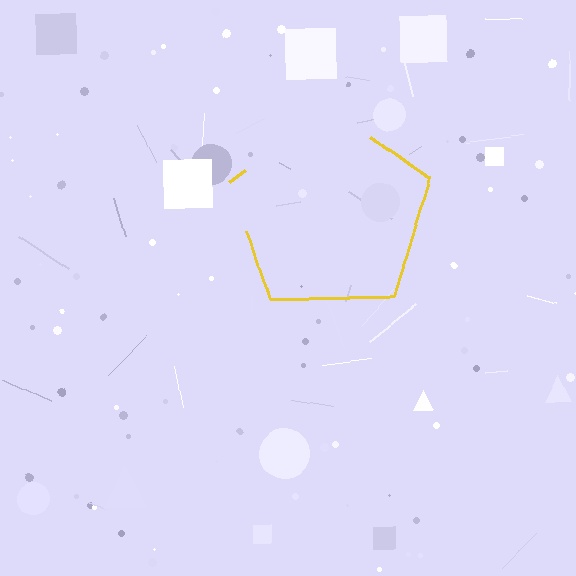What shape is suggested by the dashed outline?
The dashed outline suggests a pentagon.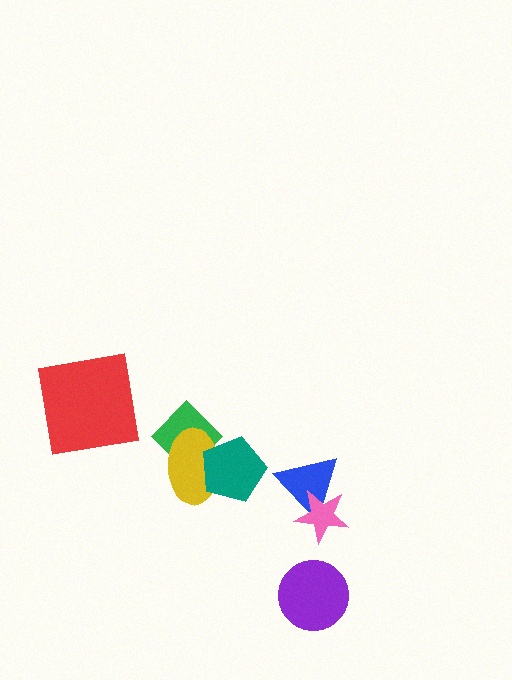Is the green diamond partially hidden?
Yes, it is partially covered by another shape.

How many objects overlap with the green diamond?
2 objects overlap with the green diamond.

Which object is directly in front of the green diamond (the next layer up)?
The yellow ellipse is directly in front of the green diamond.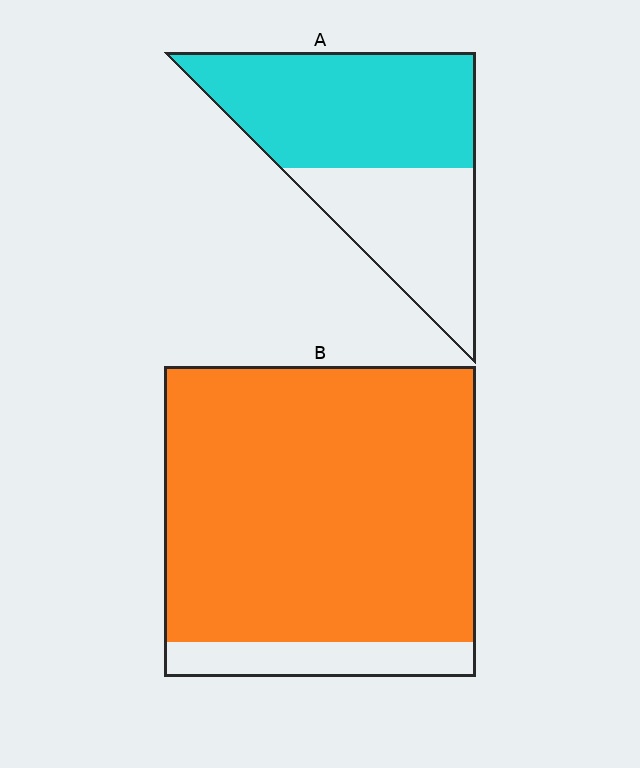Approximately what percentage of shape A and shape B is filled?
A is approximately 60% and B is approximately 90%.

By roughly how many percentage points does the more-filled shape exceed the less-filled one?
By roughly 30 percentage points (B over A).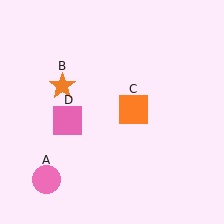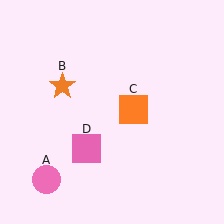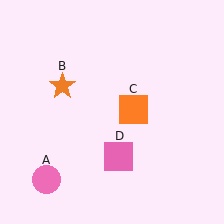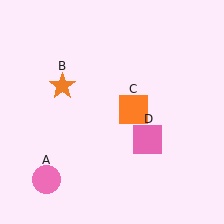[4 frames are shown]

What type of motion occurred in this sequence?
The pink square (object D) rotated counterclockwise around the center of the scene.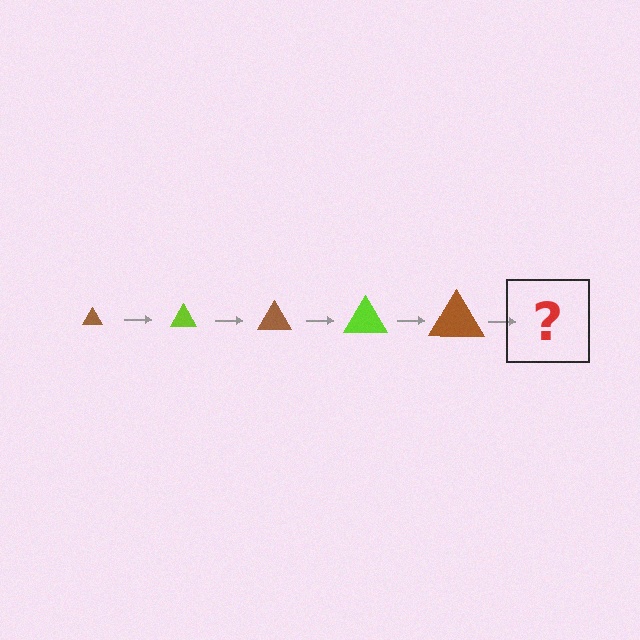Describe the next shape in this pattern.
It should be a lime triangle, larger than the previous one.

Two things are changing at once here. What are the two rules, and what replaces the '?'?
The two rules are that the triangle grows larger each step and the color cycles through brown and lime. The '?' should be a lime triangle, larger than the previous one.